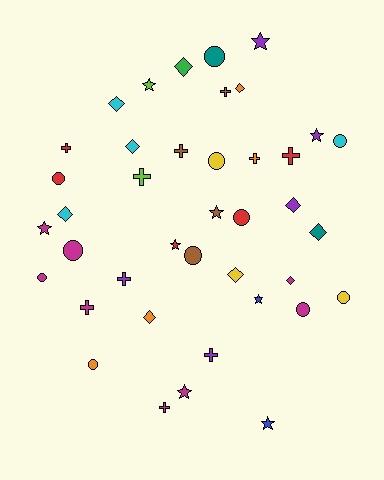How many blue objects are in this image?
There are 2 blue objects.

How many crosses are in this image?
There are 10 crosses.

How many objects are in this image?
There are 40 objects.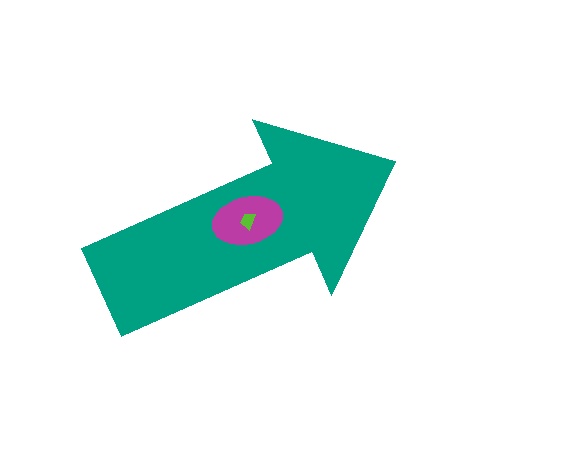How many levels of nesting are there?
3.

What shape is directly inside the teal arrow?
The magenta ellipse.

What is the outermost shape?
The teal arrow.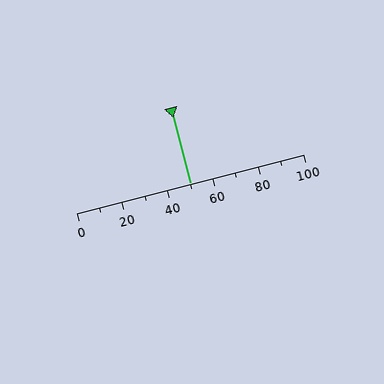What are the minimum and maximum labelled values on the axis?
The axis runs from 0 to 100.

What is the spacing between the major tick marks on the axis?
The major ticks are spaced 20 apart.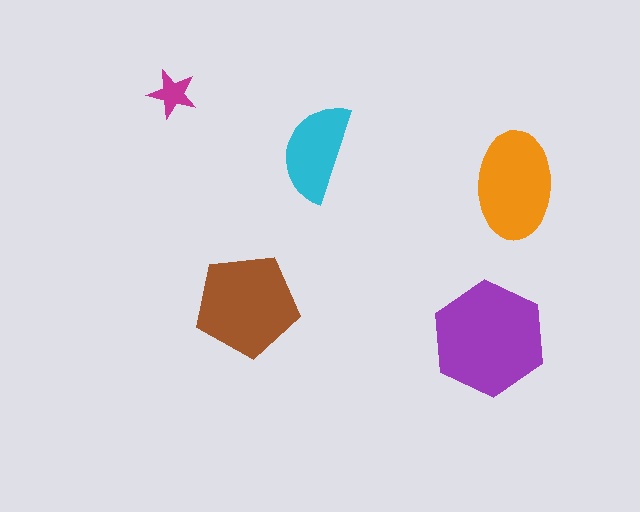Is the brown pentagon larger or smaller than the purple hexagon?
Smaller.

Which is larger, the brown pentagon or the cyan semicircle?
The brown pentagon.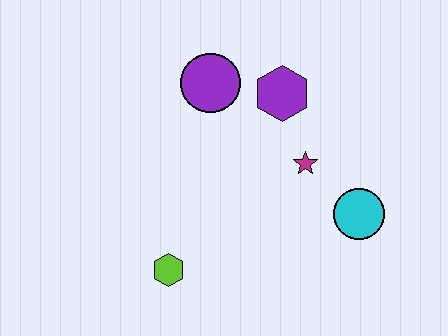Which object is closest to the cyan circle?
The magenta star is closest to the cyan circle.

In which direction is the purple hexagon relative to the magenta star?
The purple hexagon is above the magenta star.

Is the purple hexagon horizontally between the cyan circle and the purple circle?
Yes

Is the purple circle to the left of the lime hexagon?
No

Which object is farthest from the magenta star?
The lime hexagon is farthest from the magenta star.